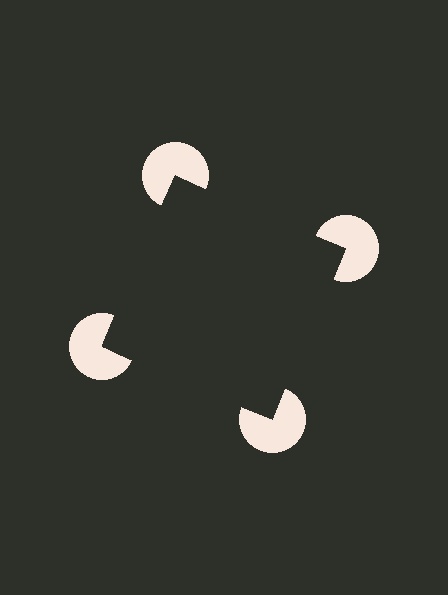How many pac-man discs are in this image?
There are 4 — one at each vertex of the illusory square.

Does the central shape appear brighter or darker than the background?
It typically appears slightly darker than the background, even though no actual brightness change is drawn.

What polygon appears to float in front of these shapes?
An illusory square — its edges are inferred from the aligned wedge cuts in the pac-man discs, not physically drawn.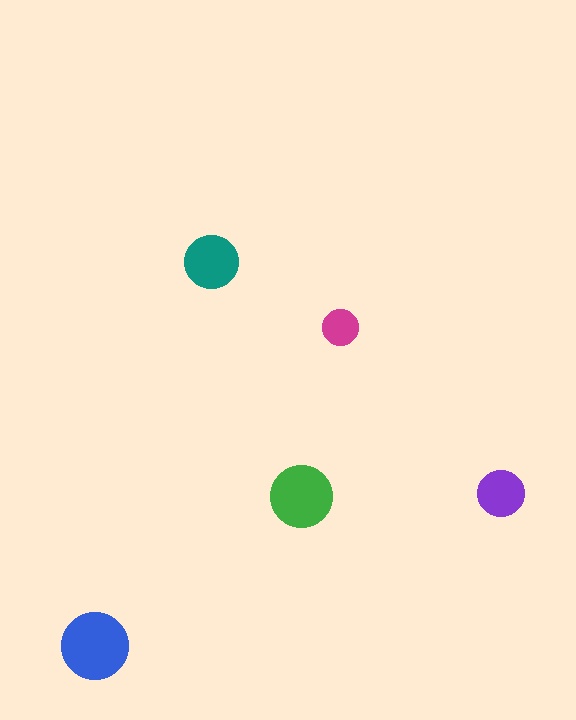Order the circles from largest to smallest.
the blue one, the green one, the teal one, the purple one, the magenta one.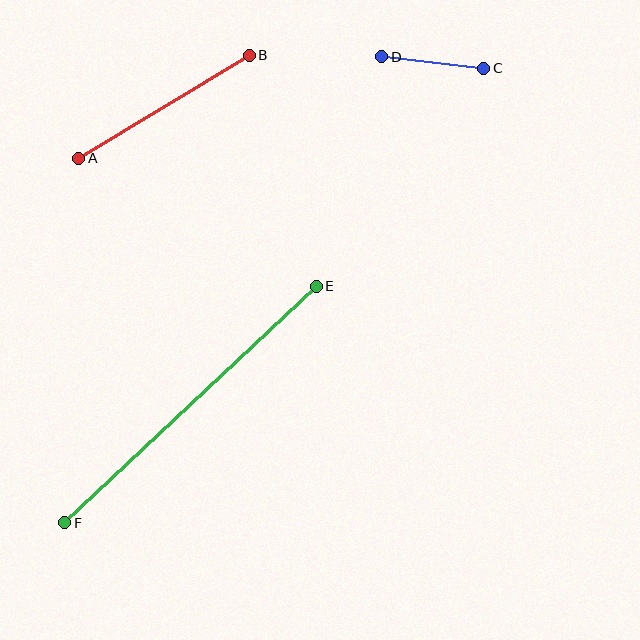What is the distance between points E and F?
The distance is approximately 345 pixels.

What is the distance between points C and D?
The distance is approximately 103 pixels.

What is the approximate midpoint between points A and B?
The midpoint is at approximately (164, 107) pixels.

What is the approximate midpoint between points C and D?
The midpoint is at approximately (433, 62) pixels.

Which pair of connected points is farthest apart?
Points E and F are farthest apart.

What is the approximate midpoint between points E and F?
The midpoint is at approximately (191, 404) pixels.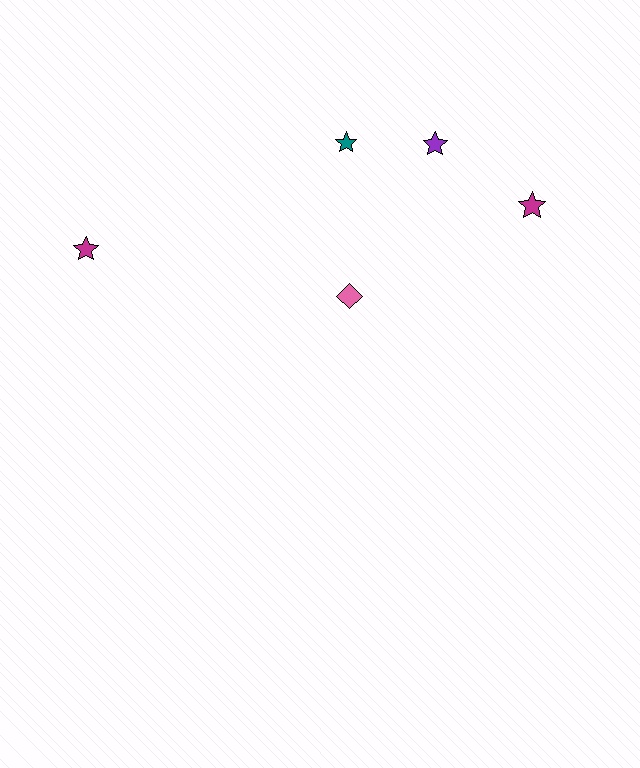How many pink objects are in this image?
There is 1 pink object.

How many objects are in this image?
There are 5 objects.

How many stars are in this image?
There are 4 stars.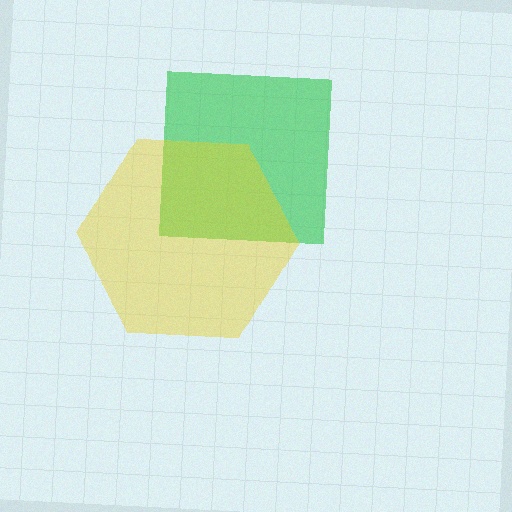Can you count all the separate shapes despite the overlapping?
Yes, there are 2 separate shapes.